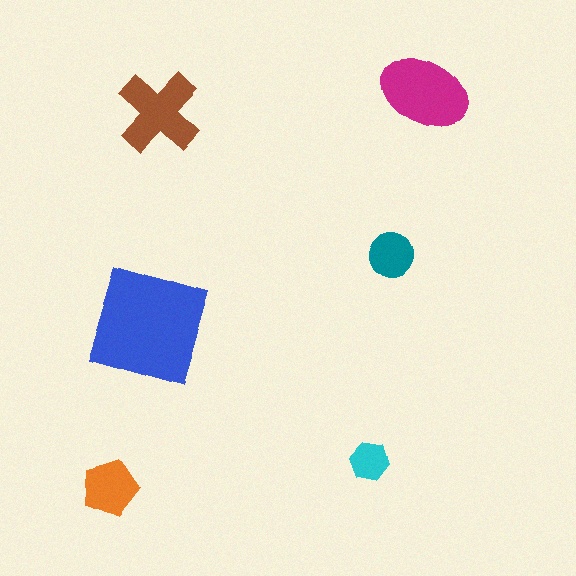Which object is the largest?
The blue square.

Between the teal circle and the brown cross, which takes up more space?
The brown cross.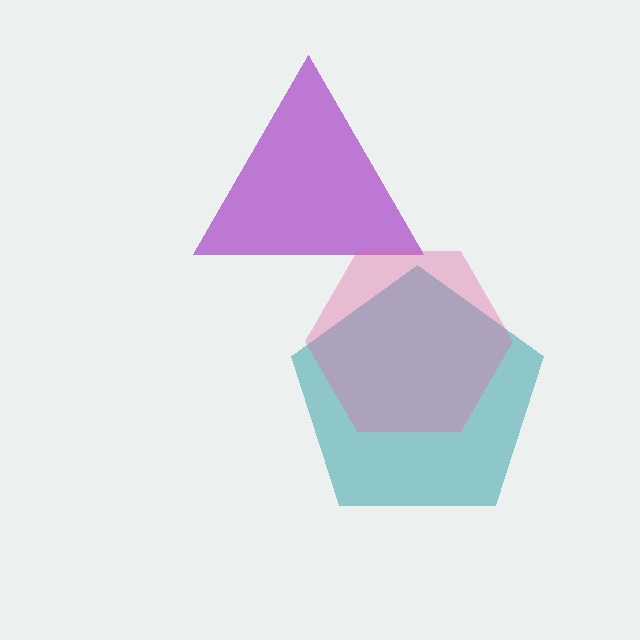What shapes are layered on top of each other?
The layered shapes are: a teal pentagon, a purple triangle, a pink hexagon.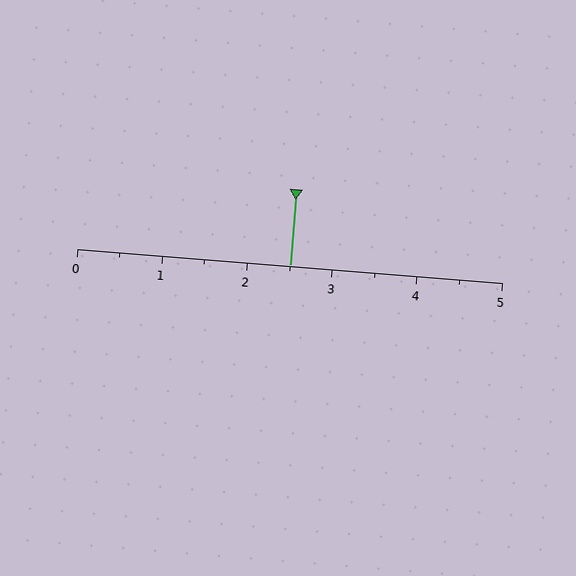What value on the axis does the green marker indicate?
The marker indicates approximately 2.5.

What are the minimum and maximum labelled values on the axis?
The axis runs from 0 to 5.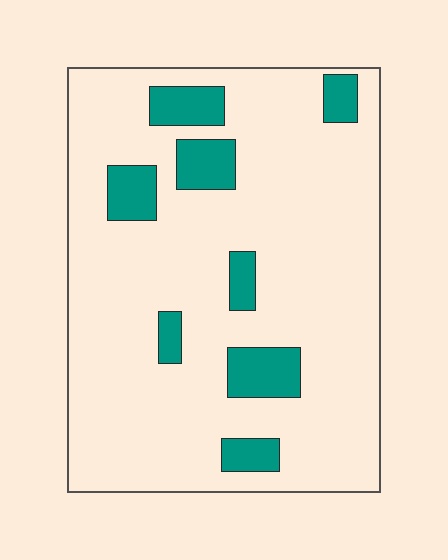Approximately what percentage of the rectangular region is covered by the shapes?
Approximately 15%.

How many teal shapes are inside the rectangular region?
8.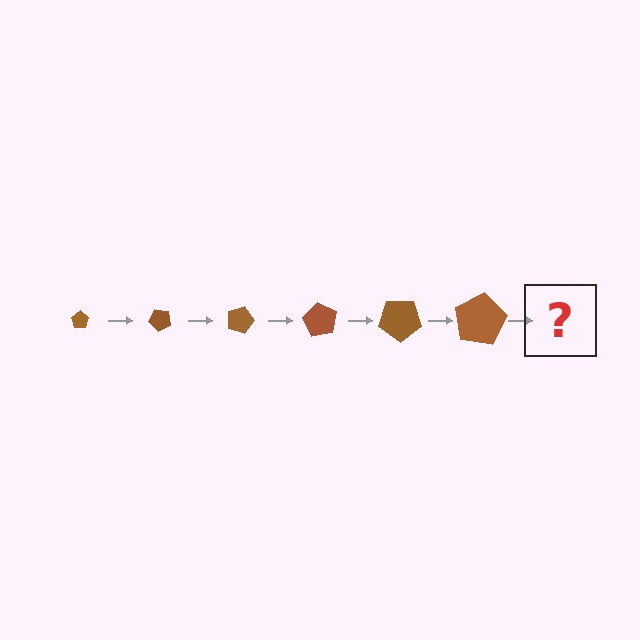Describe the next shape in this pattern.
It should be a pentagon, larger than the previous one and rotated 270 degrees from the start.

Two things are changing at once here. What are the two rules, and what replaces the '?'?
The two rules are that the pentagon grows larger each step and it rotates 45 degrees each step. The '?' should be a pentagon, larger than the previous one and rotated 270 degrees from the start.